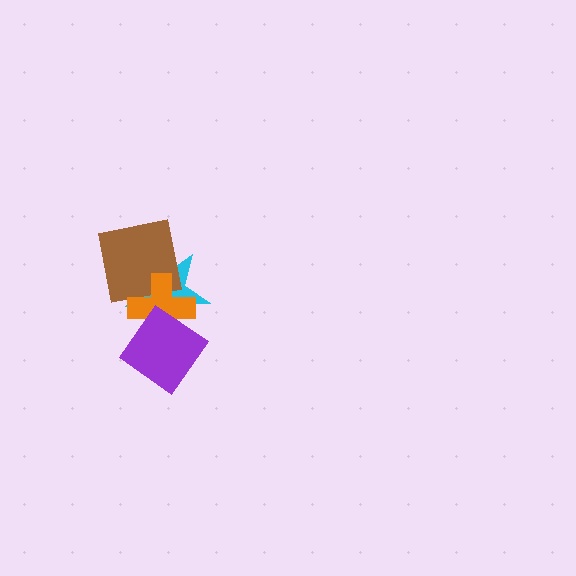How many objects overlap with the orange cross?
3 objects overlap with the orange cross.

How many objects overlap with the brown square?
2 objects overlap with the brown square.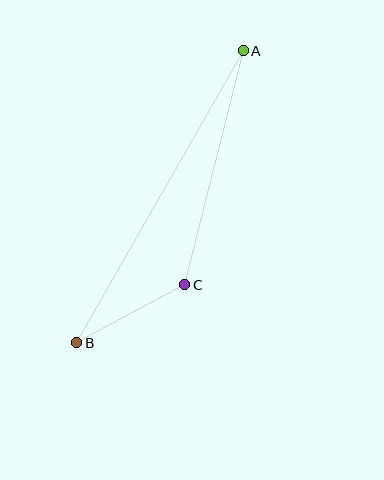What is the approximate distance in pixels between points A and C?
The distance between A and C is approximately 241 pixels.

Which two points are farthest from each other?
Points A and B are farthest from each other.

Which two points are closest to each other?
Points B and C are closest to each other.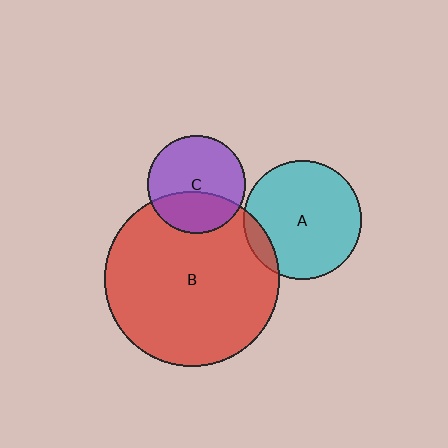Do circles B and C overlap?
Yes.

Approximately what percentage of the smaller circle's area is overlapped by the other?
Approximately 35%.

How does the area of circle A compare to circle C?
Approximately 1.5 times.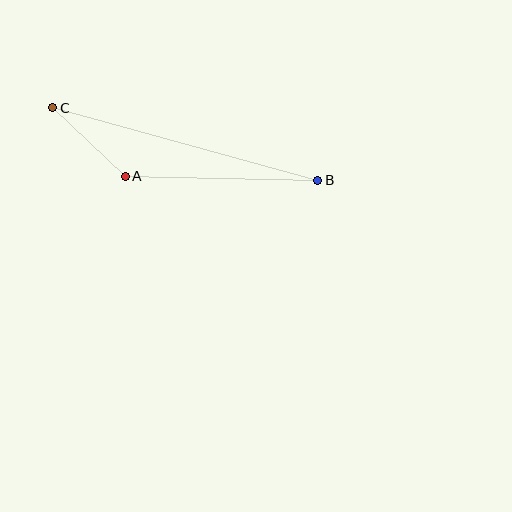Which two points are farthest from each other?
Points B and C are farthest from each other.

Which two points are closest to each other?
Points A and C are closest to each other.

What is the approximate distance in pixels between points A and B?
The distance between A and B is approximately 193 pixels.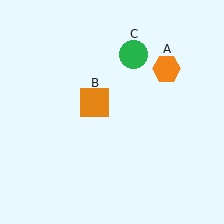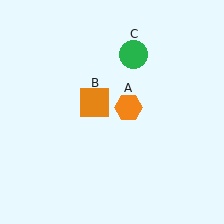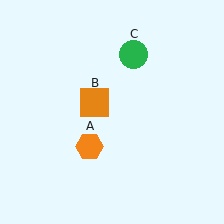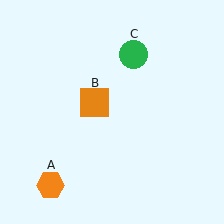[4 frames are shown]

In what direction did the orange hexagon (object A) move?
The orange hexagon (object A) moved down and to the left.